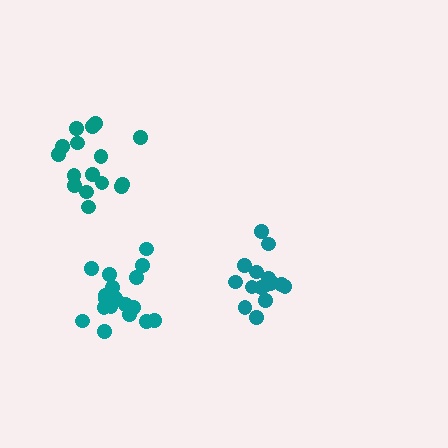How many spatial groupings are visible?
There are 3 spatial groupings.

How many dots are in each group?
Group 1: 16 dots, Group 2: 16 dots, Group 3: 19 dots (51 total).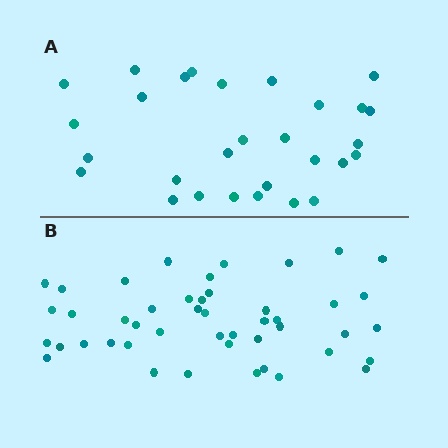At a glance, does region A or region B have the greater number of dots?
Region B (the bottom region) has more dots.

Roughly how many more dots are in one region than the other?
Region B has approximately 15 more dots than region A.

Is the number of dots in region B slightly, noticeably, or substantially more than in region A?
Region B has substantially more. The ratio is roughly 1.6 to 1.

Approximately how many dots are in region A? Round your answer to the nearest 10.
About 30 dots. (The exact count is 29, which rounds to 30.)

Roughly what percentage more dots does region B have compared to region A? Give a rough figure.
About 60% more.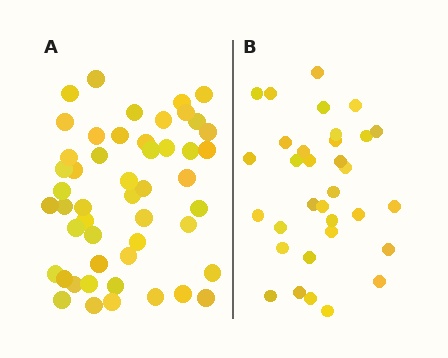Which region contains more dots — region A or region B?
Region A (the left region) has more dots.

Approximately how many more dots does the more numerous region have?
Region A has approximately 15 more dots than region B.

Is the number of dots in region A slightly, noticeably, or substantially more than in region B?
Region A has substantially more. The ratio is roughly 1.5 to 1.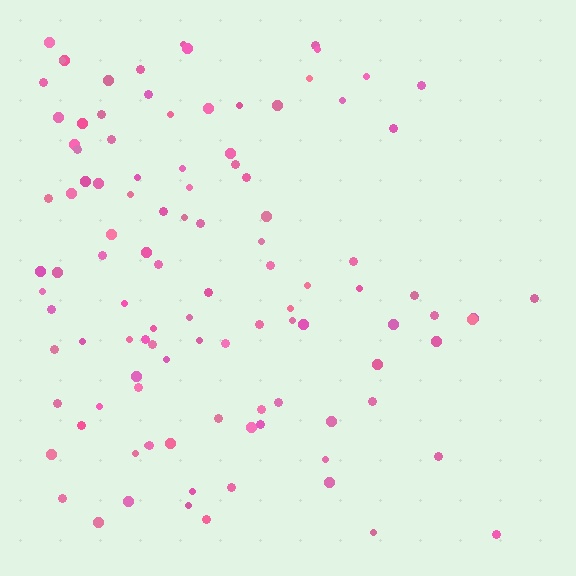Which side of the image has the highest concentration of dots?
The left.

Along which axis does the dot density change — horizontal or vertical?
Horizontal.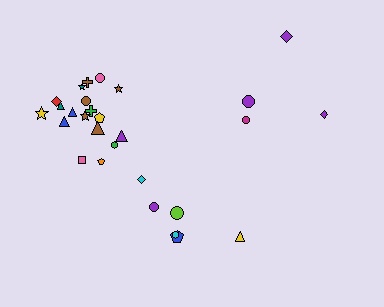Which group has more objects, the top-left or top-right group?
The top-left group.